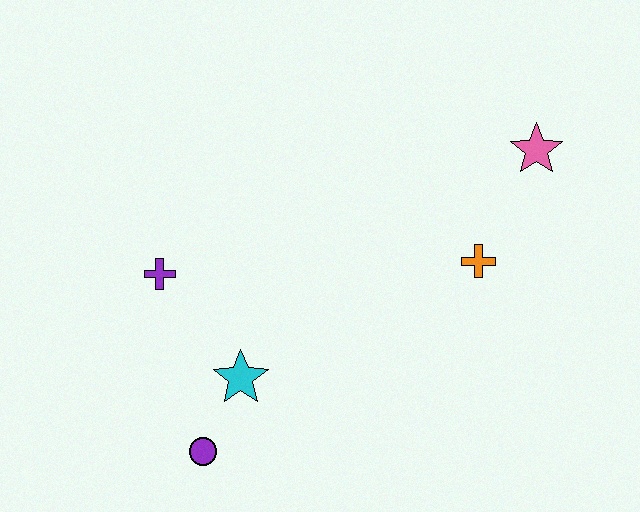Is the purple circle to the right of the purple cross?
Yes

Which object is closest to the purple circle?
The cyan star is closest to the purple circle.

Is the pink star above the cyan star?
Yes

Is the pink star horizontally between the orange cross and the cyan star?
No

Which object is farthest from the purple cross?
The pink star is farthest from the purple cross.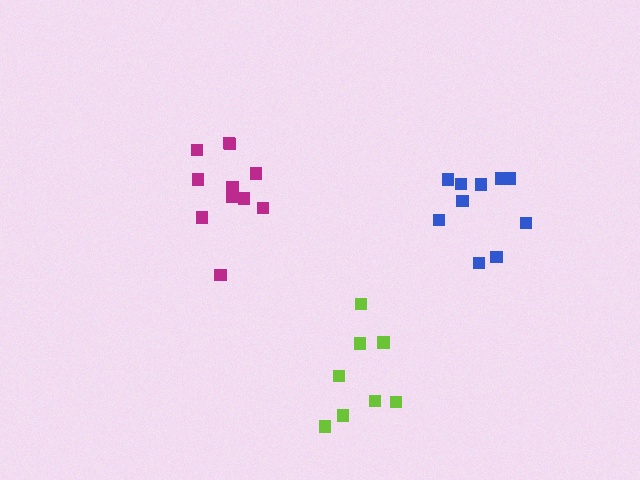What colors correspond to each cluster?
The clusters are colored: magenta, blue, lime.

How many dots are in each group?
Group 1: 11 dots, Group 2: 10 dots, Group 3: 8 dots (29 total).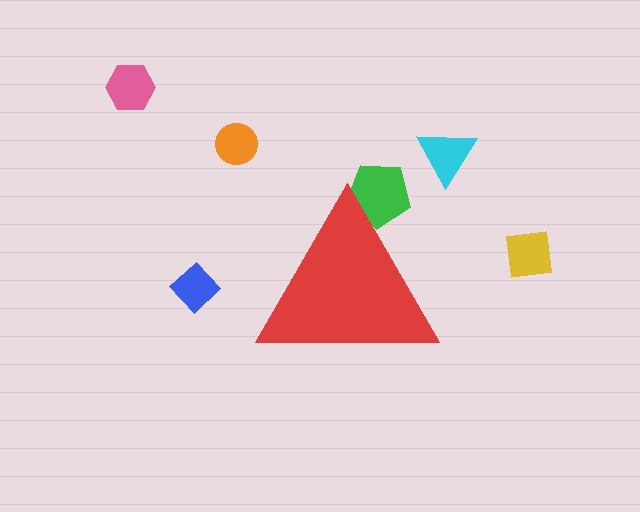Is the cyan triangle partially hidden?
No, the cyan triangle is fully visible.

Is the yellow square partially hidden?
No, the yellow square is fully visible.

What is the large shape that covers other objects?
A red triangle.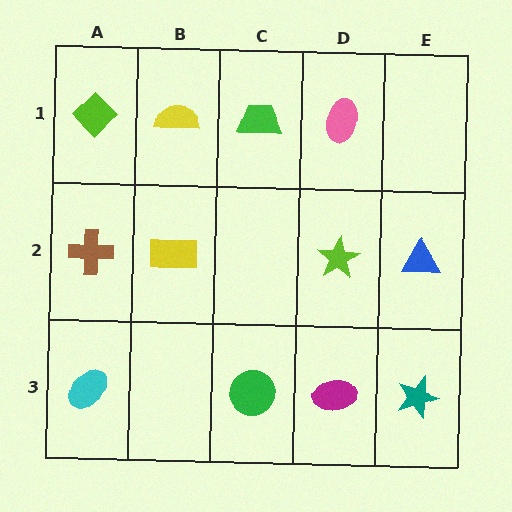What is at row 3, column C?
A green circle.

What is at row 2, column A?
A brown cross.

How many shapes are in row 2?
4 shapes.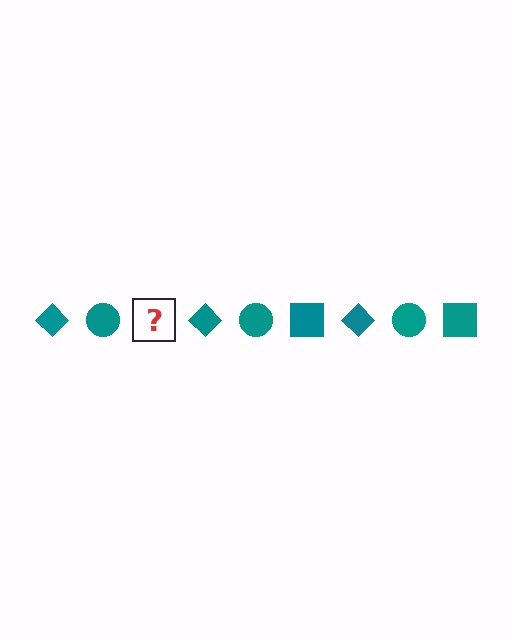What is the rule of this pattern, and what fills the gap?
The rule is that the pattern cycles through diamond, circle, square shapes in teal. The gap should be filled with a teal square.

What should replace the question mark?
The question mark should be replaced with a teal square.